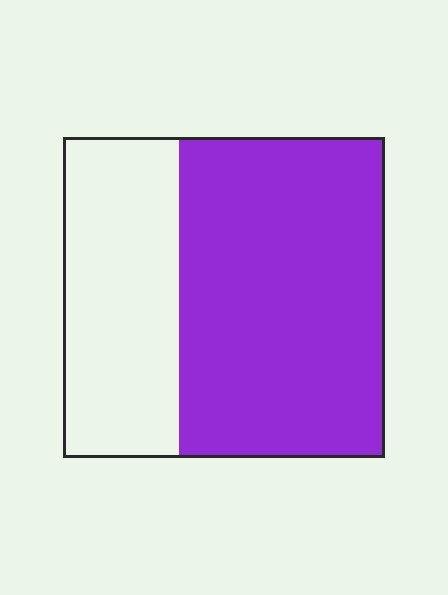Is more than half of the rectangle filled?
Yes.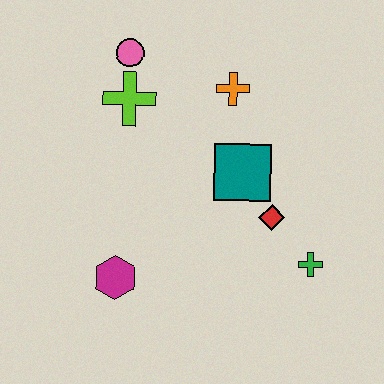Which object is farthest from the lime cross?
The green cross is farthest from the lime cross.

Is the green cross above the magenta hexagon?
Yes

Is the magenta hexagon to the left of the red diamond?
Yes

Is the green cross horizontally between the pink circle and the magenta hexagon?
No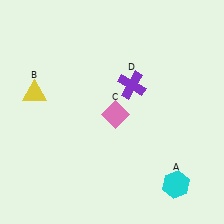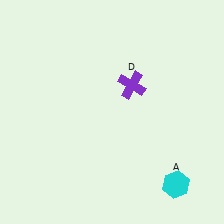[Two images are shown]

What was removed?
The pink diamond (C), the yellow triangle (B) were removed in Image 2.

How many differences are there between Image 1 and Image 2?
There are 2 differences between the two images.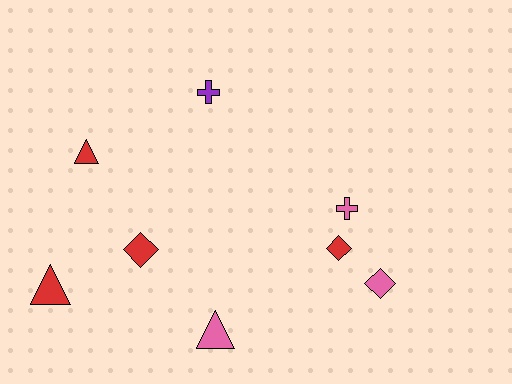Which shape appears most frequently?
Triangle, with 3 objects.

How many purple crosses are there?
There is 1 purple cross.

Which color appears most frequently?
Red, with 4 objects.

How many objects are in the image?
There are 8 objects.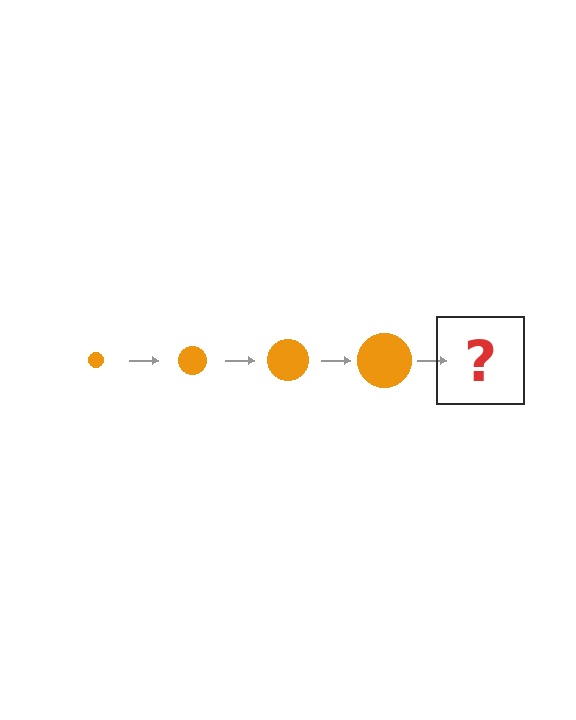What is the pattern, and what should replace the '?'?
The pattern is that the circle gets progressively larger each step. The '?' should be an orange circle, larger than the previous one.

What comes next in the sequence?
The next element should be an orange circle, larger than the previous one.